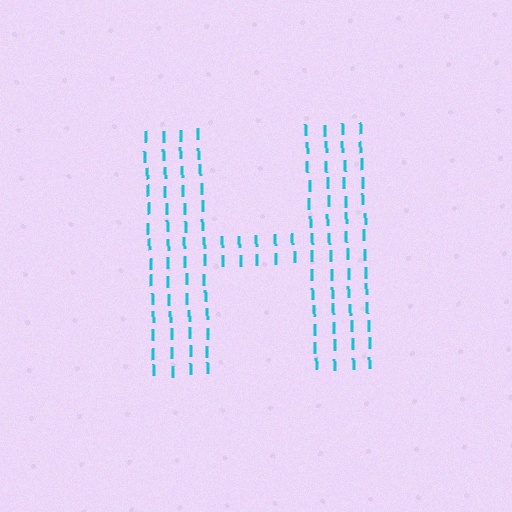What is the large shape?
The large shape is the letter H.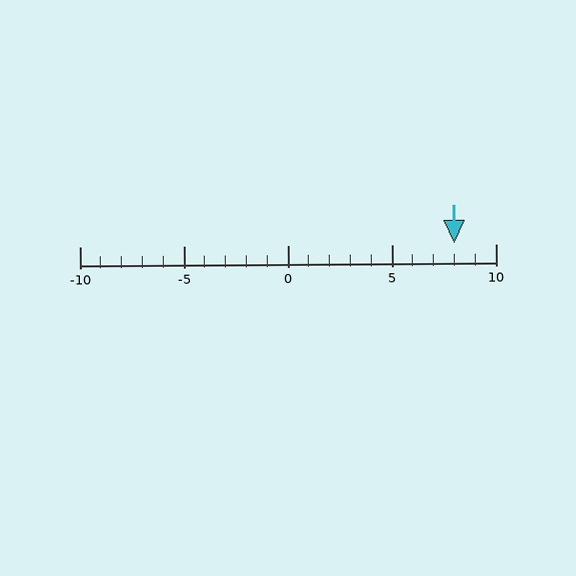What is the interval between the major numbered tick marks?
The major tick marks are spaced 5 units apart.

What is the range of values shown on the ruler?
The ruler shows values from -10 to 10.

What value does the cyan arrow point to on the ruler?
The cyan arrow points to approximately 8.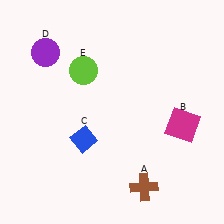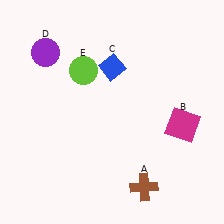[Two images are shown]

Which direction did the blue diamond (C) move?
The blue diamond (C) moved up.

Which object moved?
The blue diamond (C) moved up.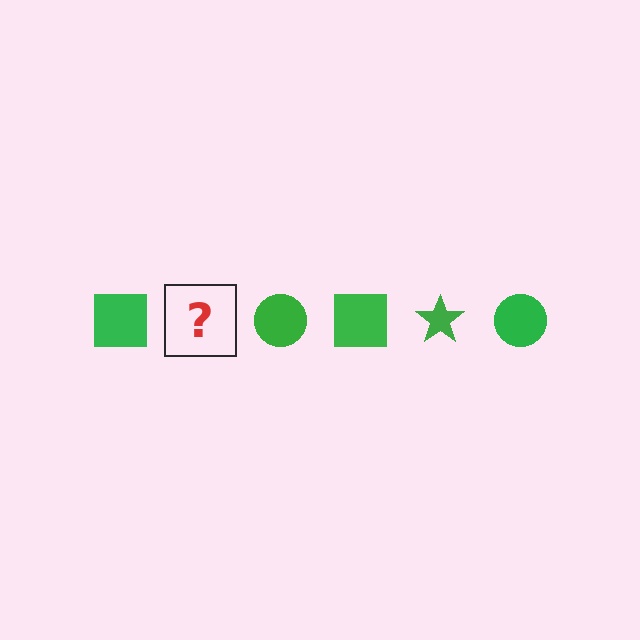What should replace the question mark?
The question mark should be replaced with a green star.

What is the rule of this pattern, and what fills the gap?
The rule is that the pattern cycles through square, star, circle shapes in green. The gap should be filled with a green star.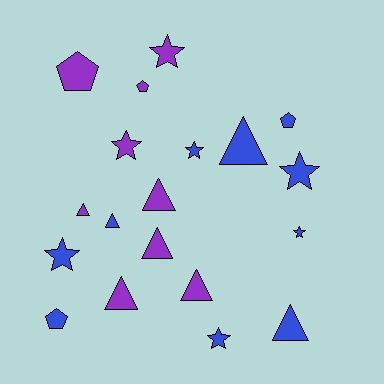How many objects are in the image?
There are 19 objects.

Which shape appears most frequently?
Triangle, with 8 objects.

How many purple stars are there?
There are 2 purple stars.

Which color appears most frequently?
Blue, with 10 objects.